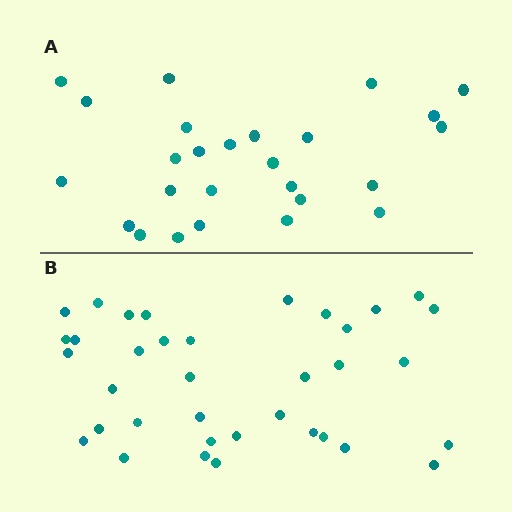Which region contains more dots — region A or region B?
Region B (the bottom region) has more dots.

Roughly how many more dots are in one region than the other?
Region B has roughly 10 or so more dots than region A.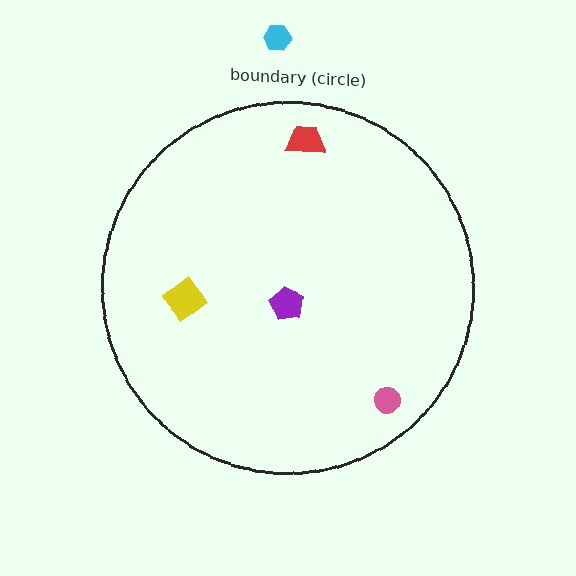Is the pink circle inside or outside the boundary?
Inside.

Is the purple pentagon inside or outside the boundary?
Inside.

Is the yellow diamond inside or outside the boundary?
Inside.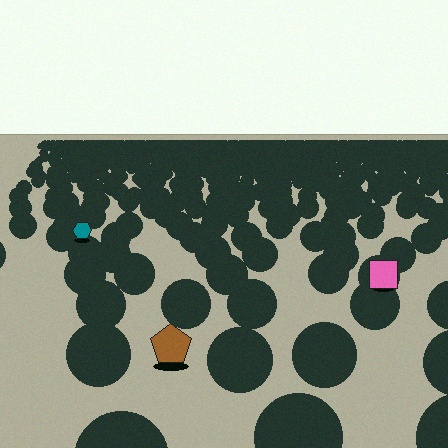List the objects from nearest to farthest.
From nearest to farthest: the brown pentagon, the pink square, the teal hexagon.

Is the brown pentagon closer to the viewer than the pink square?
Yes. The brown pentagon is closer — you can tell from the texture gradient: the ground texture is coarser near it.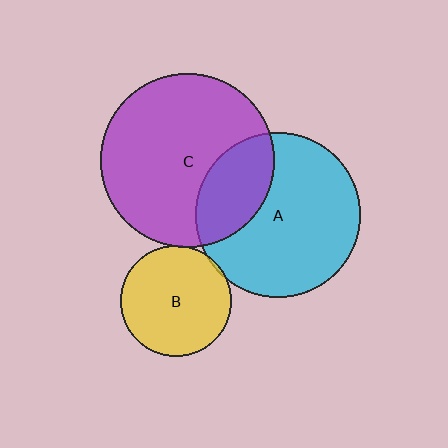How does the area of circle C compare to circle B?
Approximately 2.5 times.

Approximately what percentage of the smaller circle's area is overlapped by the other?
Approximately 5%.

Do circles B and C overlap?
Yes.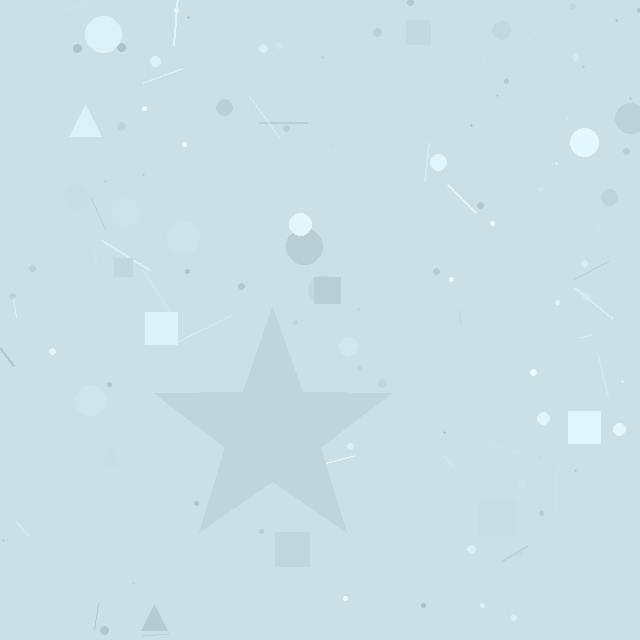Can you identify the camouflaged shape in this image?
The camouflaged shape is a star.